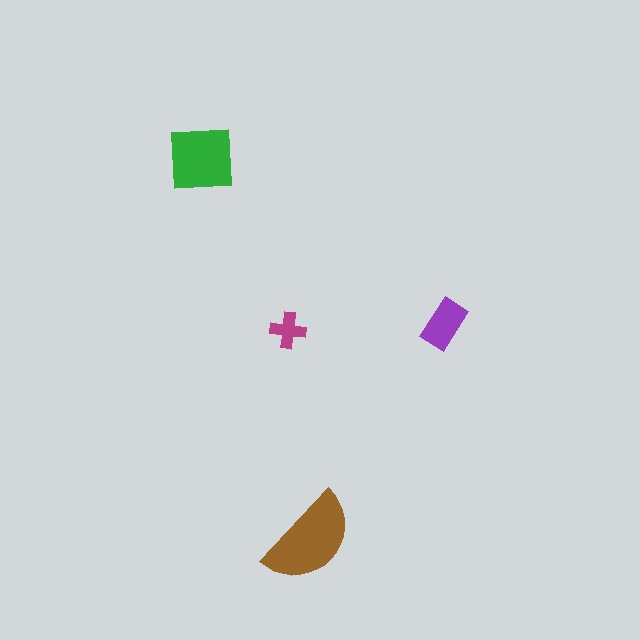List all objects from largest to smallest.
The brown semicircle, the green square, the purple rectangle, the magenta cross.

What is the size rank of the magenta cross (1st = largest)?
4th.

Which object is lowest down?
The brown semicircle is bottommost.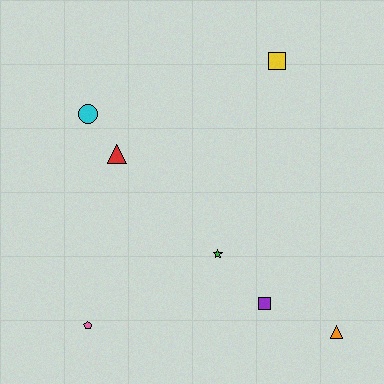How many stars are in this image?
There is 1 star.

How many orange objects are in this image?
There is 1 orange object.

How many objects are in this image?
There are 7 objects.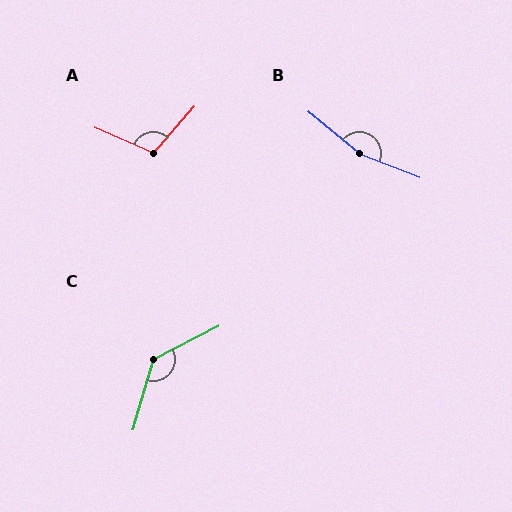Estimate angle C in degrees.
Approximately 134 degrees.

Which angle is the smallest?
A, at approximately 107 degrees.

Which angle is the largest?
B, at approximately 162 degrees.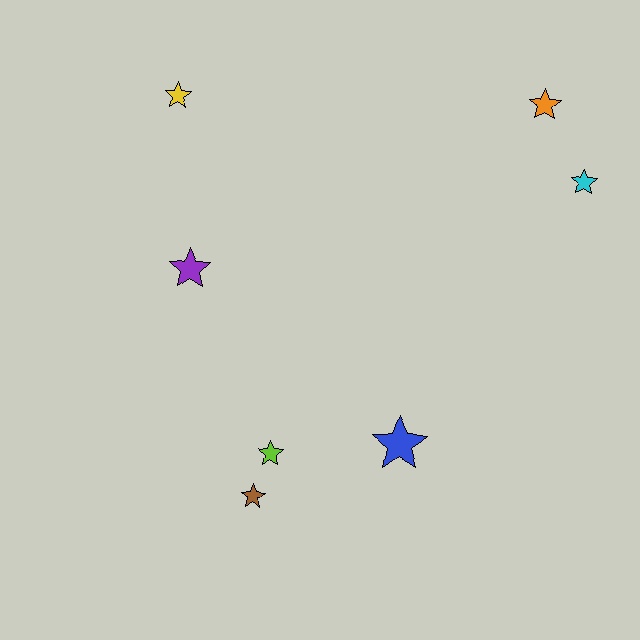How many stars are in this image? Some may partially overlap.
There are 7 stars.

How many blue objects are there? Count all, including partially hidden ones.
There is 1 blue object.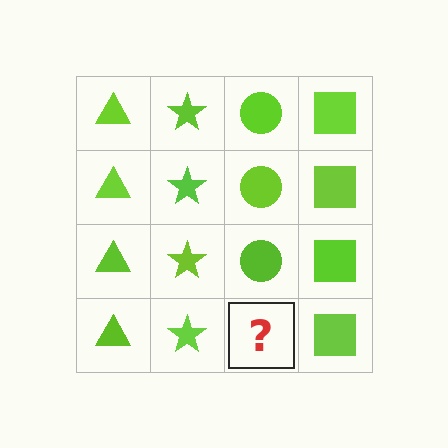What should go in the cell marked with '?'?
The missing cell should contain a lime circle.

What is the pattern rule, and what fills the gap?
The rule is that each column has a consistent shape. The gap should be filled with a lime circle.